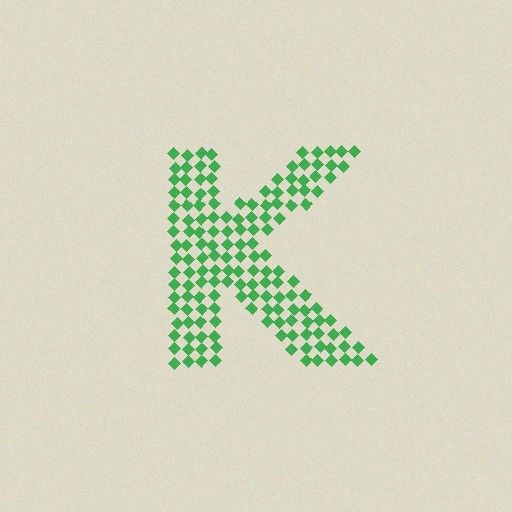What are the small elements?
The small elements are diamonds.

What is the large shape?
The large shape is the letter K.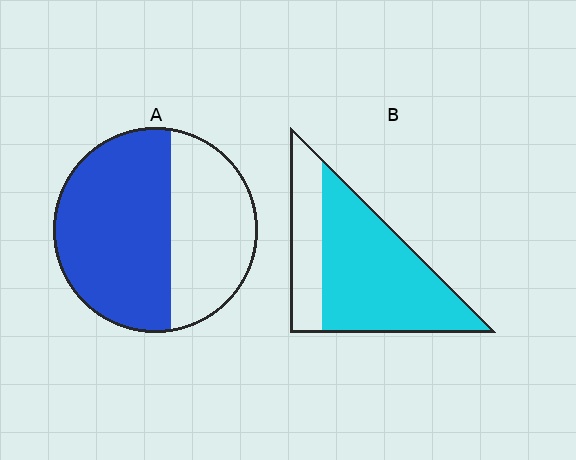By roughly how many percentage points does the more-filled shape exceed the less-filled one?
By roughly 10 percentage points (B over A).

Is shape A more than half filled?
Yes.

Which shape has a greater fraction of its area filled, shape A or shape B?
Shape B.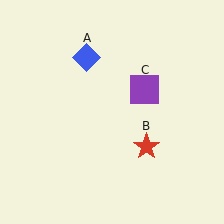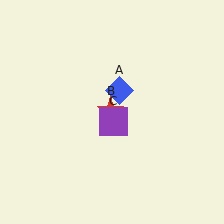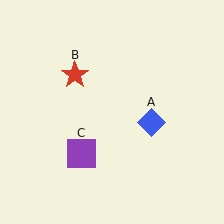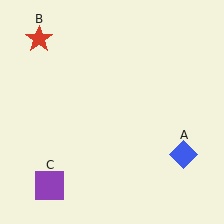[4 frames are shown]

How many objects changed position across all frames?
3 objects changed position: blue diamond (object A), red star (object B), purple square (object C).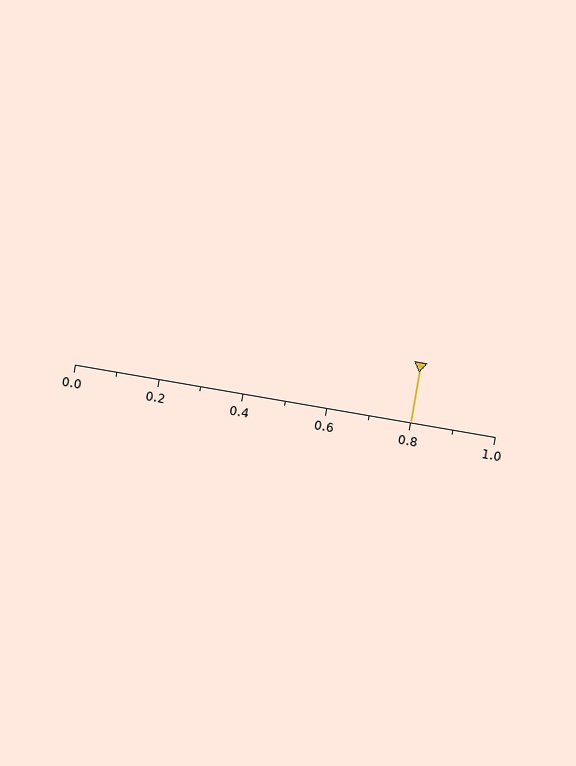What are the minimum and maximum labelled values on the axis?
The axis runs from 0.0 to 1.0.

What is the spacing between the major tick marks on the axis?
The major ticks are spaced 0.2 apart.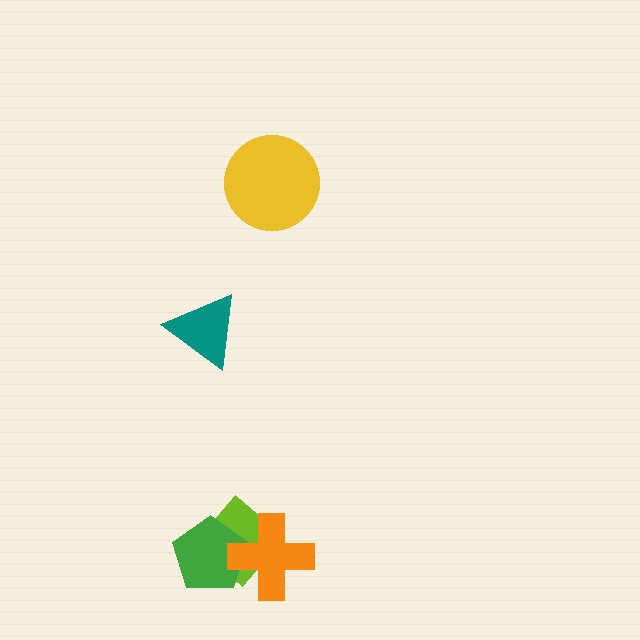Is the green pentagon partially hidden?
Yes, it is partially covered by another shape.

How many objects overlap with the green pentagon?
2 objects overlap with the green pentagon.